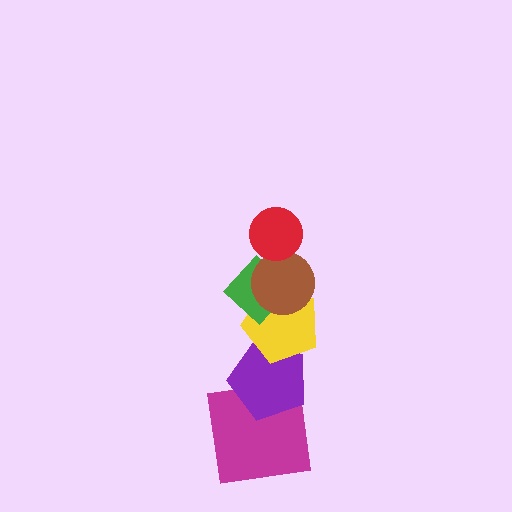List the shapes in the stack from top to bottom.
From top to bottom: the red circle, the brown circle, the green diamond, the yellow pentagon, the purple pentagon, the magenta square.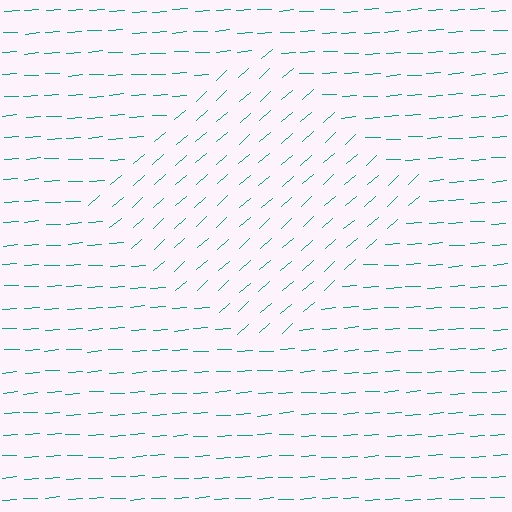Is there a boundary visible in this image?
Yes, there is a texture boundary formed by a change in line orientation.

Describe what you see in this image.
The image is filled with small teal line segments. A diamond region in the image has lines oriented differently from the surrounding lines, creating a visible texture boundary.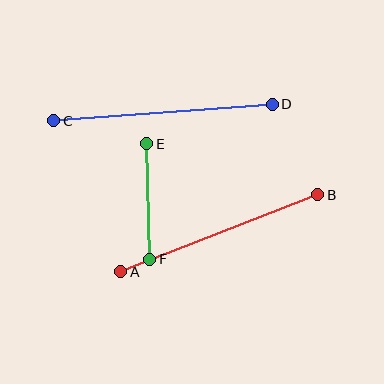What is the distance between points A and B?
The distance is approximately 212 pixels.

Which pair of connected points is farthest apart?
Points C and D are farthest apart.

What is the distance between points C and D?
The distance is approximately 219 pixels.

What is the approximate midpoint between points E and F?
The midpoint is at approximately (148, 201) pixels.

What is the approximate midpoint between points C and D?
The midpoint is at approximately (163, 113) pixels.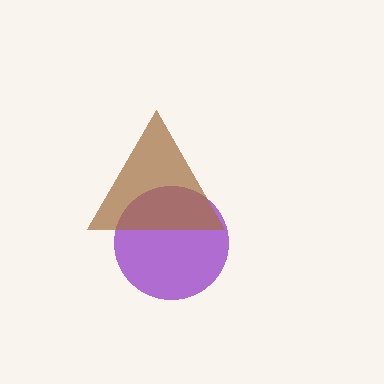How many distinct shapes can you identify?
There are 2 distinct shapes: a purple circle, a brown triangle.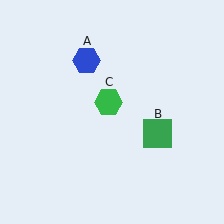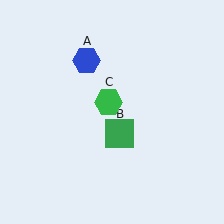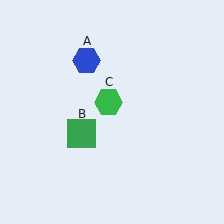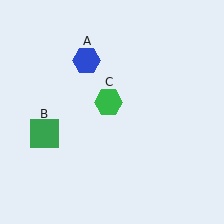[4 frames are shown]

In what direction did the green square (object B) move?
The green square (object B) moved left.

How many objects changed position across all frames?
1 object changed position: green square (object B).